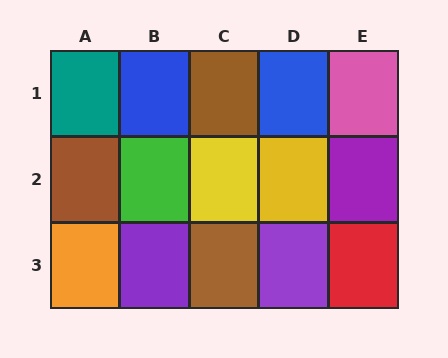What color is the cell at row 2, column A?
Brown.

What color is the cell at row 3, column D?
Purple.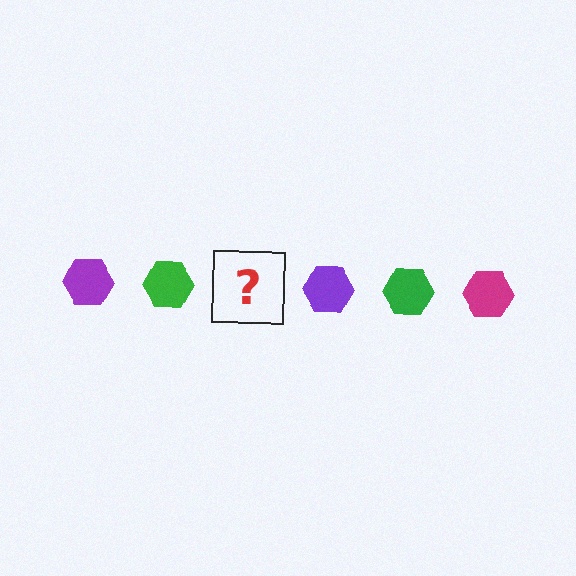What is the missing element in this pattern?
The missing element is a magenta hexagon.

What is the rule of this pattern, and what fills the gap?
The rule is that the pattern cycles through purple, green, magenta hexagons. The gap should be filled with a magenta hexagon.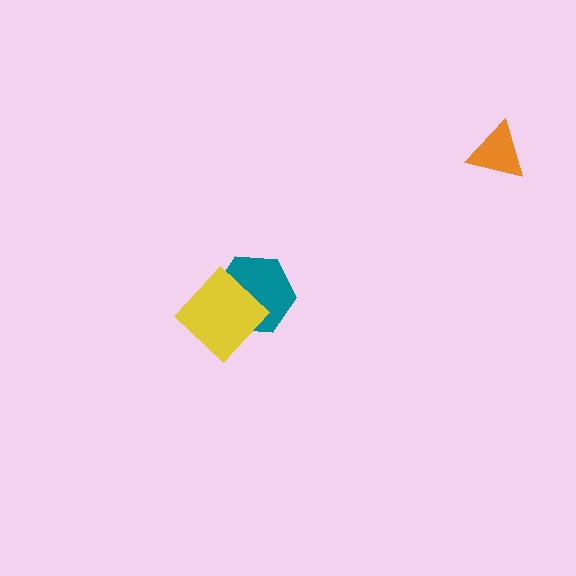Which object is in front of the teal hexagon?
The yellow diamond is in front of the teal hexagon.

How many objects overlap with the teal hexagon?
1 object overlaps with the teal hexagon.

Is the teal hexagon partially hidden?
Yes, it is partially covered by another shape.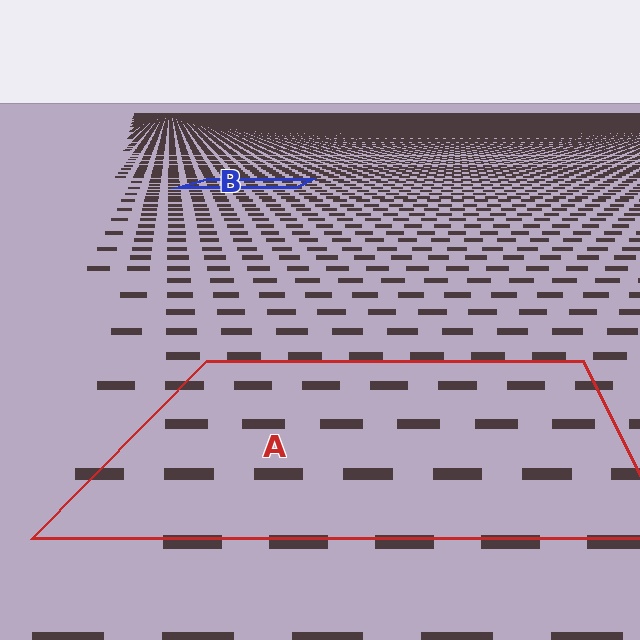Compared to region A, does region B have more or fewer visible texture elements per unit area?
Region B has more texture elements per unit area — they are packed more densely because it is farther away.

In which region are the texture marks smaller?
The texture marks are smaller in region B, because it is farther away.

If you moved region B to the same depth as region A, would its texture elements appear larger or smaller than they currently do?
They would appear larger. At a closer depth, the same texture elements are projected at a bigger on-screen size.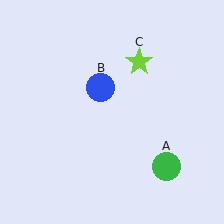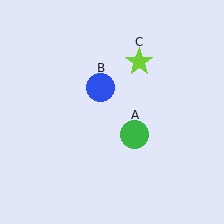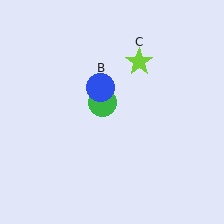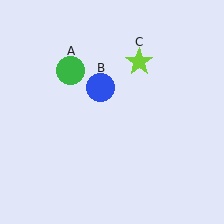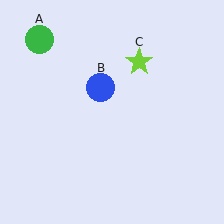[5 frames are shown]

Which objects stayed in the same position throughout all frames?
Blue circle (object B) and lime star (object C) remained stationary.